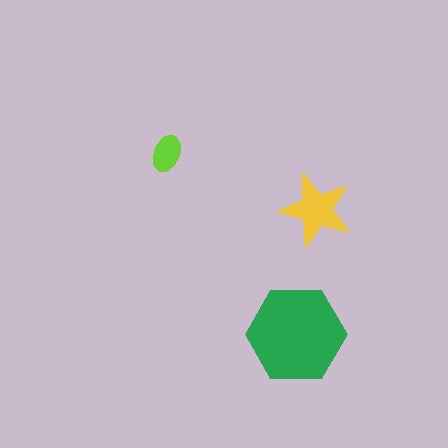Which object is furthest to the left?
The lime ellipse is leftmost.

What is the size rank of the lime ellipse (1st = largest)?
3rd.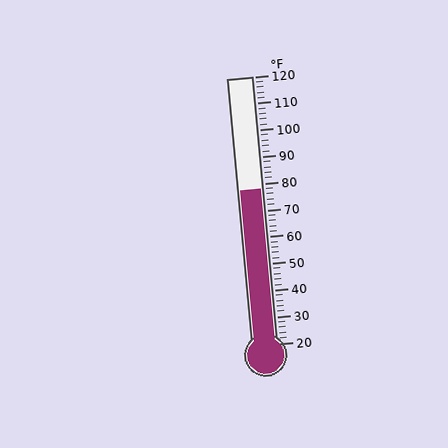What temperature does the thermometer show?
The thermometer shows approximately 78°F.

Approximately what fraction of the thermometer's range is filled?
The thermometer is filled to approximately 60% of its range.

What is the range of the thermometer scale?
The thermometer scale ranges from 20°F to 120°F.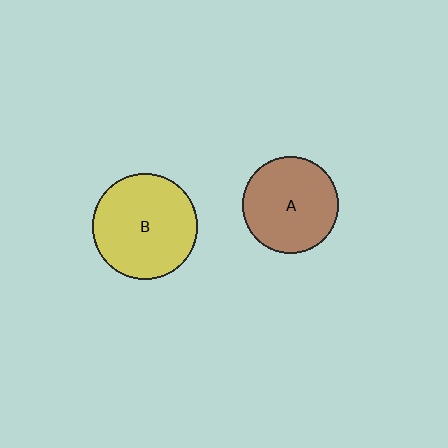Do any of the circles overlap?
No, none of the circles overlap.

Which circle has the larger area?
Circle B (yellow).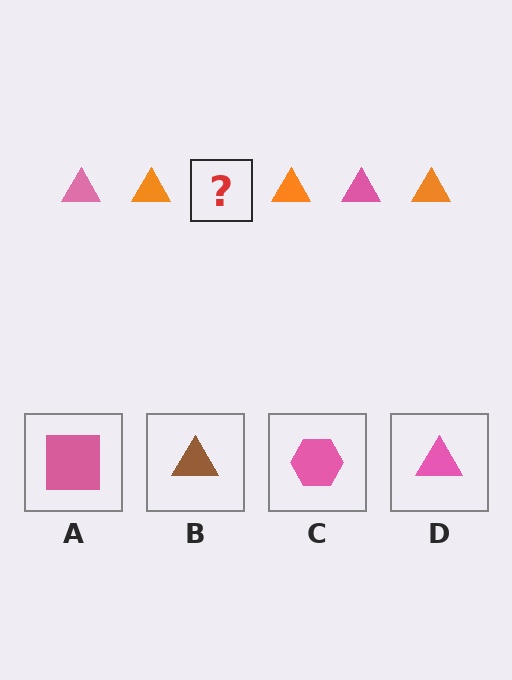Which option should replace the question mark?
Option D.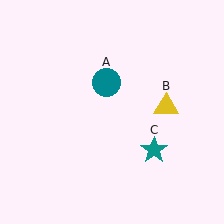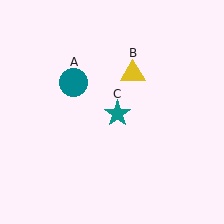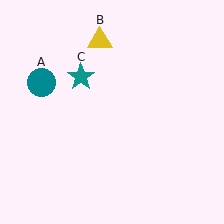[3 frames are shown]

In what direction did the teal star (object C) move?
The teal star (object C) moved up and to the left.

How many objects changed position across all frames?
3 objects changed position: teal circle (object A), yellow triangle (object B), teal star (object C).